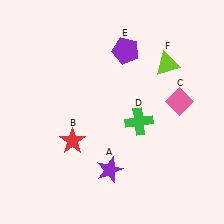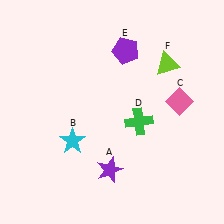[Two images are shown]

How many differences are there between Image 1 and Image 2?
There is 1 difference between the two images.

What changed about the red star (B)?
In Image 1, B is red. In Image 2, it changed to cyan.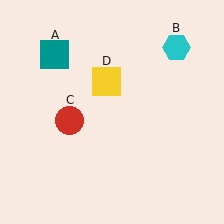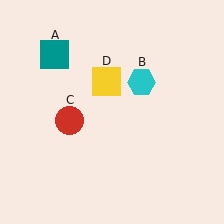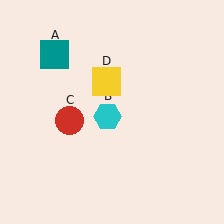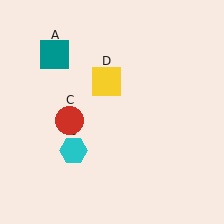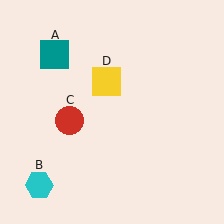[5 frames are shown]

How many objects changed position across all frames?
1 object changed position: cyan hexagon (object B).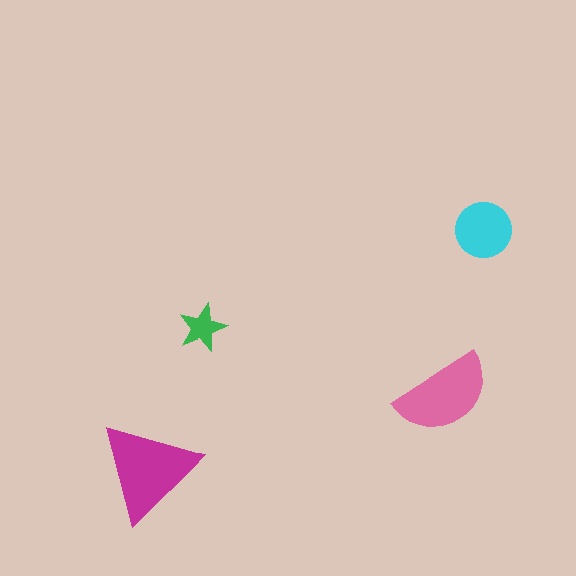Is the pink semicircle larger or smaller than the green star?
Larger.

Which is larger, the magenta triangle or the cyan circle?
The magenta triangle.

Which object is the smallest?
The green star.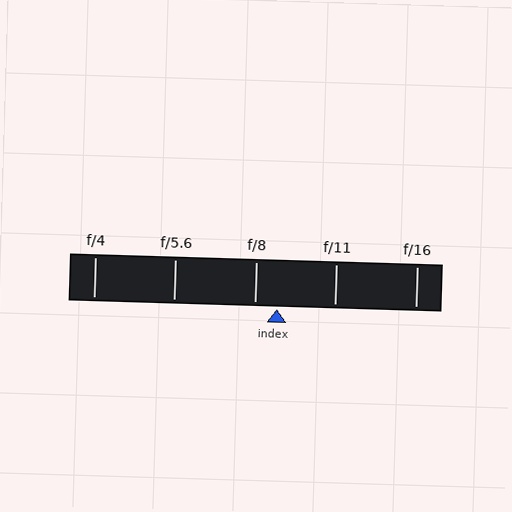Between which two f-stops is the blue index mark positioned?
The index mark is between f/8 and f/11.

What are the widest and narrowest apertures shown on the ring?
The widest aperture shown is f/4 and the narrowest is f/16.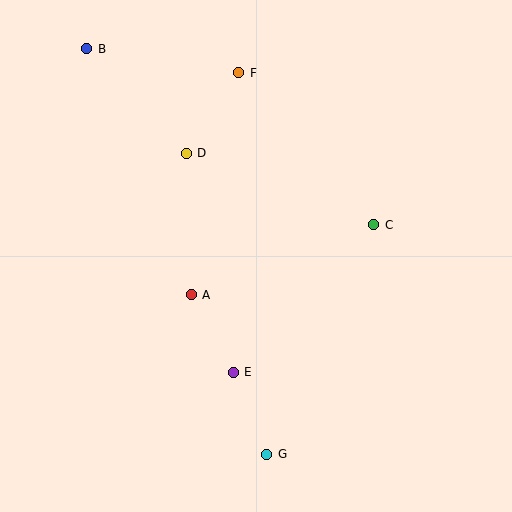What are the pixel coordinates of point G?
Point G is at (267, 454).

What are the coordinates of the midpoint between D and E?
The midpoint between D and E is at (210, 263).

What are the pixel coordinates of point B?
Point B is at (87, 49).